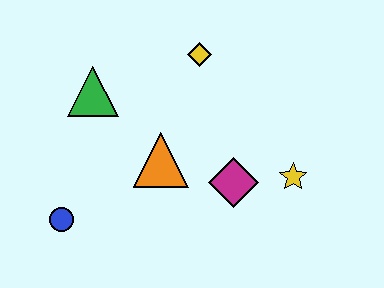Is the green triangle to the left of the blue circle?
No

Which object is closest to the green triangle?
The orange triangle is closest to the green triangle.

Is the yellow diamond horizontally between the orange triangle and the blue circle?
No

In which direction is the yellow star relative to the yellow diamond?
The yellow star is below the yellow diamond.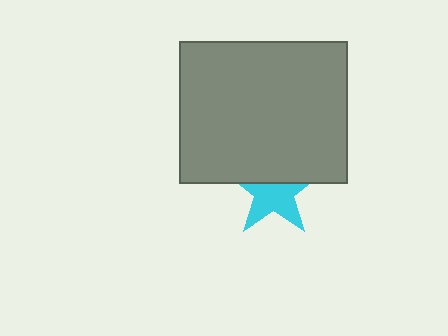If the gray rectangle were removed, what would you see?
You would see the complete cyan star.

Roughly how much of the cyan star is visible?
About half of it is visible (roughly 59%).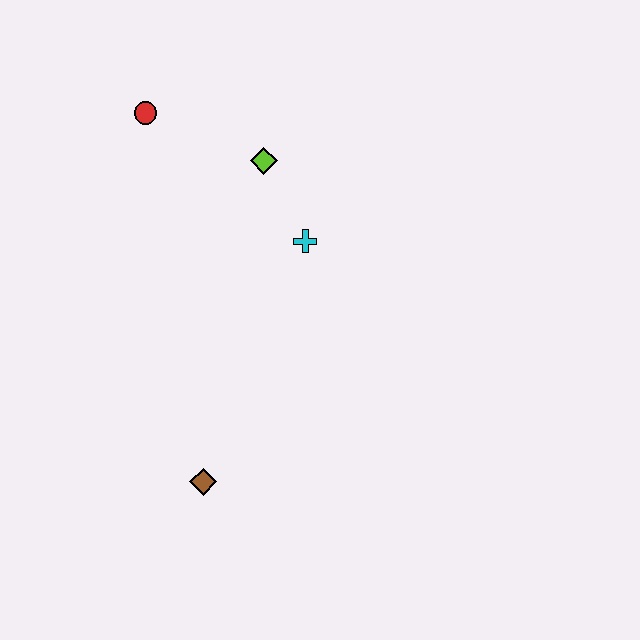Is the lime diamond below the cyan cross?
No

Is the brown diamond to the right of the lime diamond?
No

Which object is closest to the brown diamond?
The cyan cross is closest to the brown diamond.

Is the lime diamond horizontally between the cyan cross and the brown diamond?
Yes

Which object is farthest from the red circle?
The brown diamond is farthest from the red circle.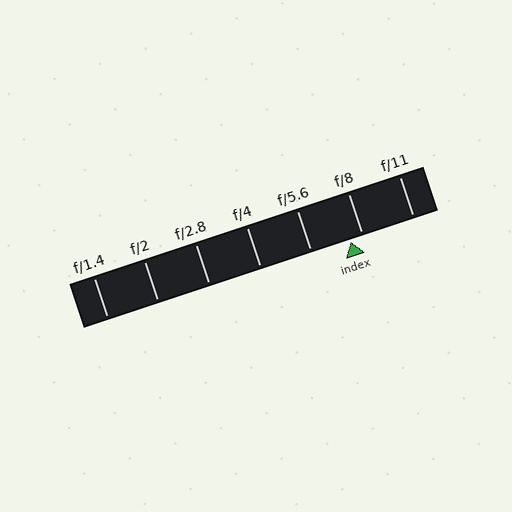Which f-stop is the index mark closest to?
The index mark is closest to f/8.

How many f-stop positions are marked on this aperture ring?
There are 7 f-stop positions marked.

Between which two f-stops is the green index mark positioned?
The index mark is between f/5.6 and f/8.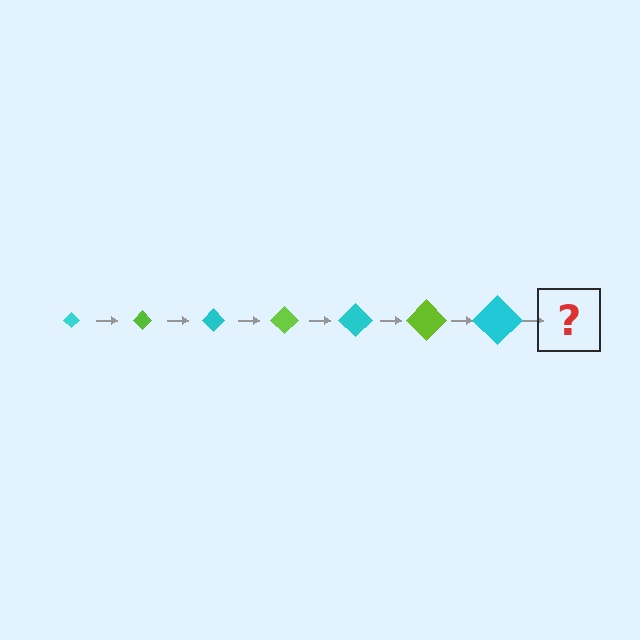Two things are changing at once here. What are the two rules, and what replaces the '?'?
The two rules are that the diamond grows larger each step and the color cycles through cyan and lime. The '?' should be a lime diamond, larger than the previous one.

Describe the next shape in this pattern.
It should be a lime diamond, larger than the previous one.